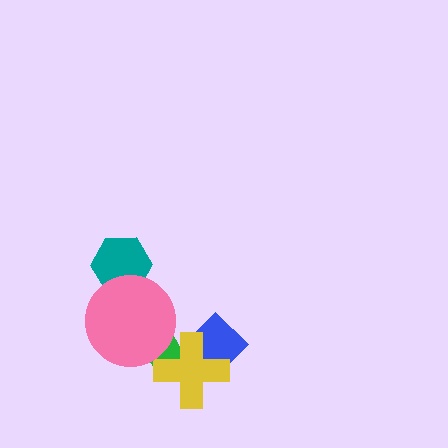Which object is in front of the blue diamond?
The yellow cross is in front of the blue diamond.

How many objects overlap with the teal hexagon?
1 object overlaps with the teal hexagon.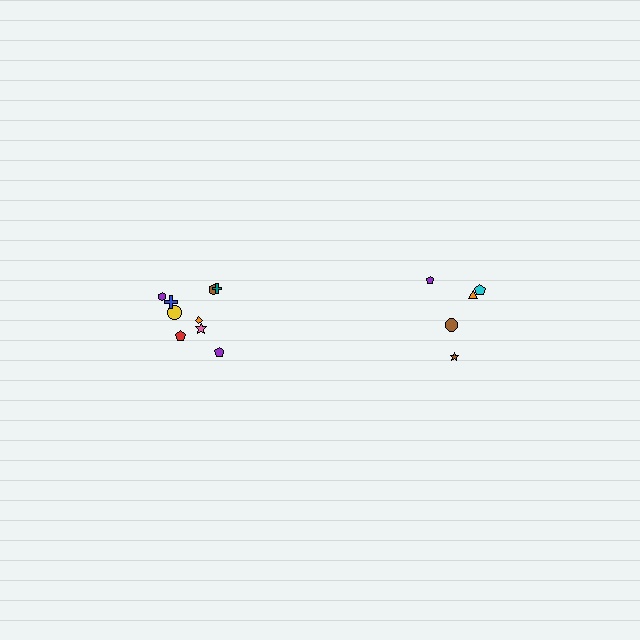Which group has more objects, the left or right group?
The left group.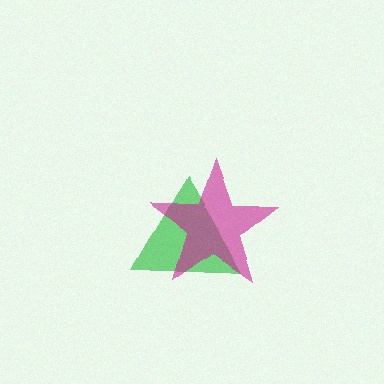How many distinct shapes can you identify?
There are 2 distinct shapes: a green triangle, a magenta star.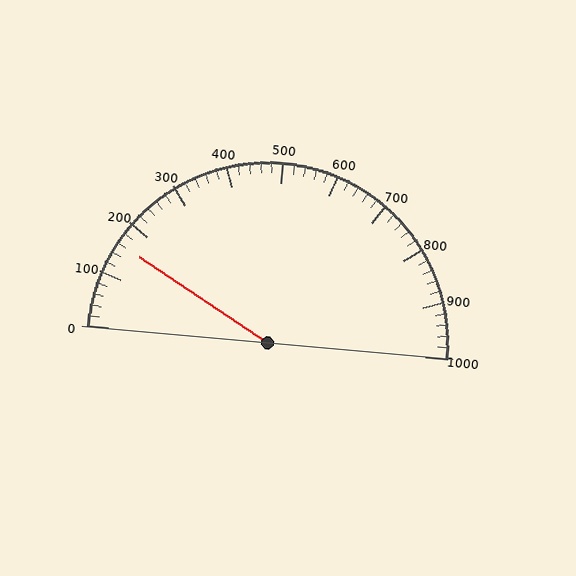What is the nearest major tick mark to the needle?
The nearest major tick mark is 200.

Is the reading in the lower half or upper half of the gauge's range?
The reading is in the lower half of the range (0 to 1000).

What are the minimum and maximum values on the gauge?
The gauge ranges from 0 to 1000.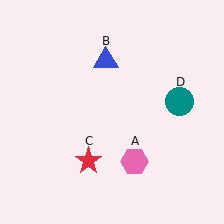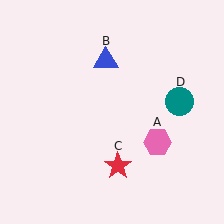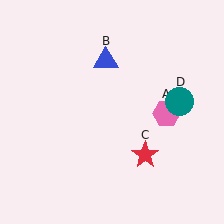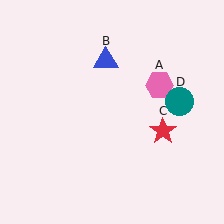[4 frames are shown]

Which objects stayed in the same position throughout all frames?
Blue triangle (object B) and teal circle (object D) remained stationary.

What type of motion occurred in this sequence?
The pink hexagon (object A), red star (object C) rotated counterclockwise around the center of the scene.